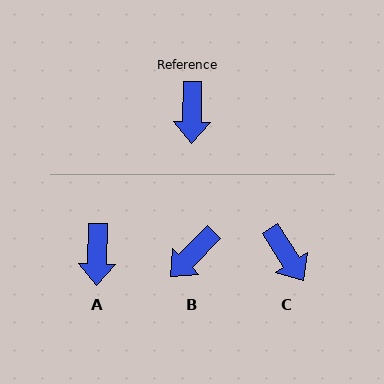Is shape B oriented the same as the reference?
No, it is off by about 43 degrees.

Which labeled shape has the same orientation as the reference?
A.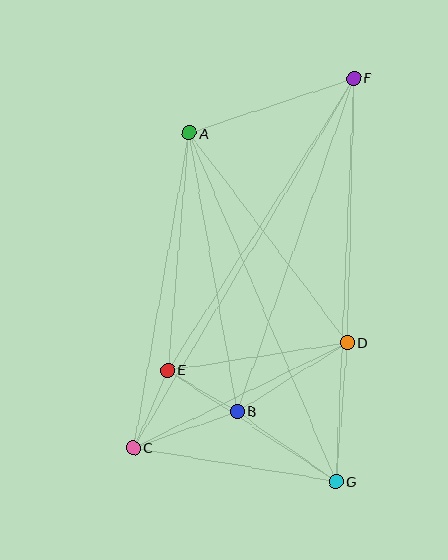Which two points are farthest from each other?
Points C and F are farthest from each other.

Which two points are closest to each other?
Points B and E are closest to each other.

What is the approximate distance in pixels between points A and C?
The distance between A and C is approximately 320 pixels.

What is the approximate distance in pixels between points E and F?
The distance between E and F is approximately 346 pixels.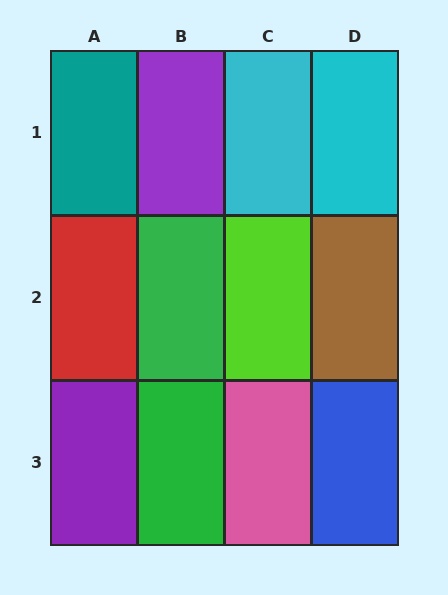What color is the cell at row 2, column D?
Brown.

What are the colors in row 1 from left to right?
Teal, purple, cyan, cyan.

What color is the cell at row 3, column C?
Pink.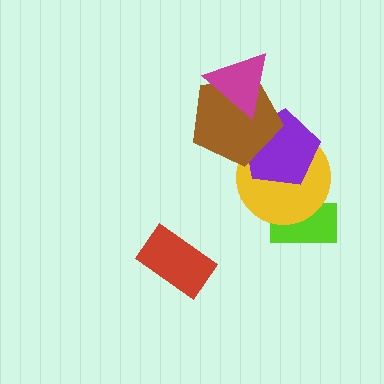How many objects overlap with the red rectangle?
0 objects overlap with the red rectangle.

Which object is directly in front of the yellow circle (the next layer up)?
The purple pentagon is directly in front of the yellow circle.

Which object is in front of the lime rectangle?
The yellow circle is in front of the lime rectangle.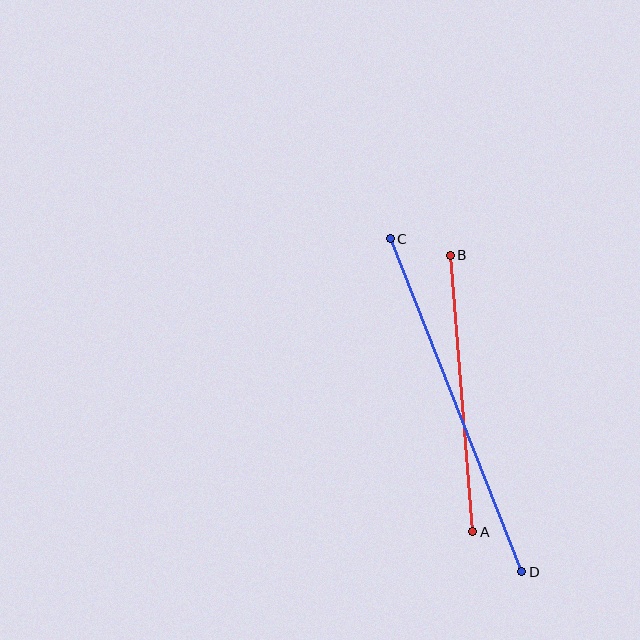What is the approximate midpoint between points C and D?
The midpoint is at approximately (456, 405) pixels.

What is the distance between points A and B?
The distance is approximately 277 pixels.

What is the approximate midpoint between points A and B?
The midpoint is at approximately (462, 393) pixels.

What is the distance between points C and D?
The distance is approximately 358 pixels.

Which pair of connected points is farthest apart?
Points C and D are farthest apart.